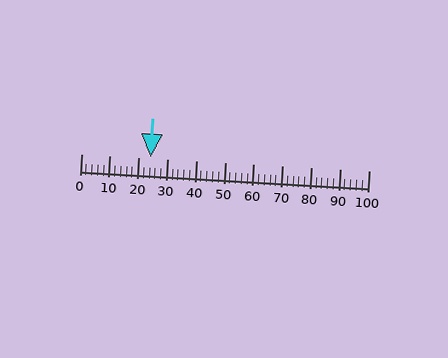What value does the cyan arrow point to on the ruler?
The cyan arrow points to approximately 24.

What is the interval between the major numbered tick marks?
The major tick marks are spaced 10 units apart.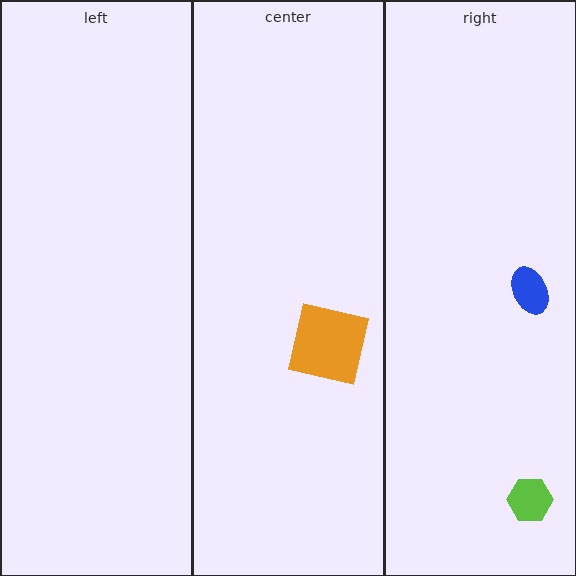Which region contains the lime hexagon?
The right region.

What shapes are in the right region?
The blue ellipse, the lime hexagon.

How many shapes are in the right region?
2.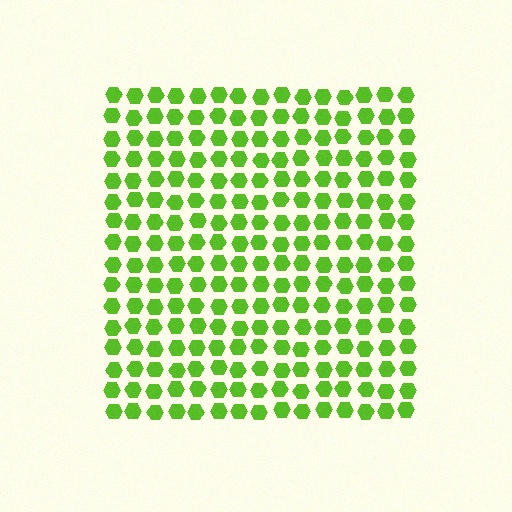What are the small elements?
The small elements are hexagons.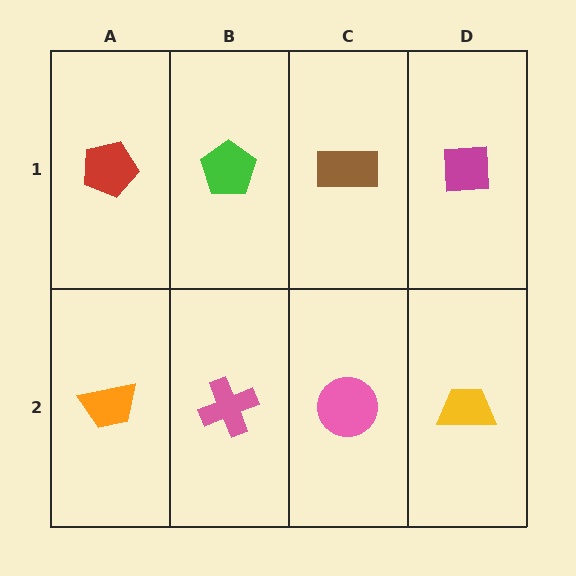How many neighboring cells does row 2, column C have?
3.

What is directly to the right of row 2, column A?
A pink cross.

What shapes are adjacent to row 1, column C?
A pink circle (row 2, column C), a green pentagon (row 1, column B), a magenta square (row 1, column D).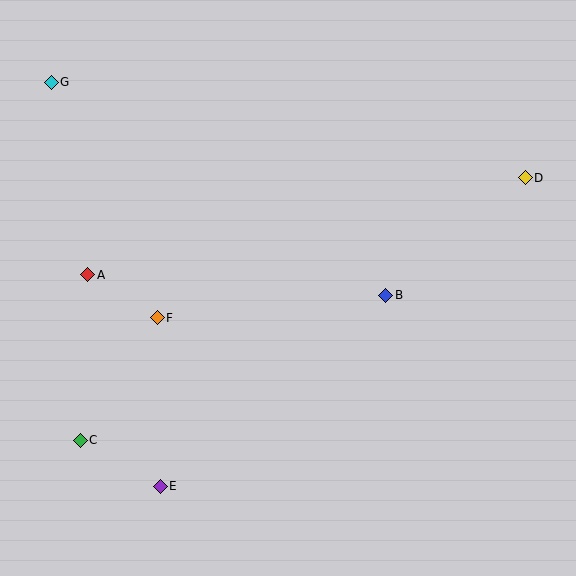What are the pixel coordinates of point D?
Point D is at (525, 178).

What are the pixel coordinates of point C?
Point C is at (80, 440).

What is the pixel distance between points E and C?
The distance between E and C is 92 pixels.